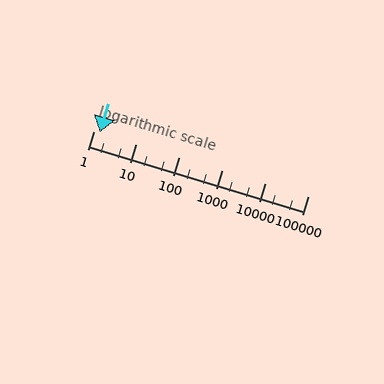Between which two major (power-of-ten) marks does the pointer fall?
The pointer is between 1 and 10.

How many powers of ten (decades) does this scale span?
The scale spans 5 decades, from 1 to 100000.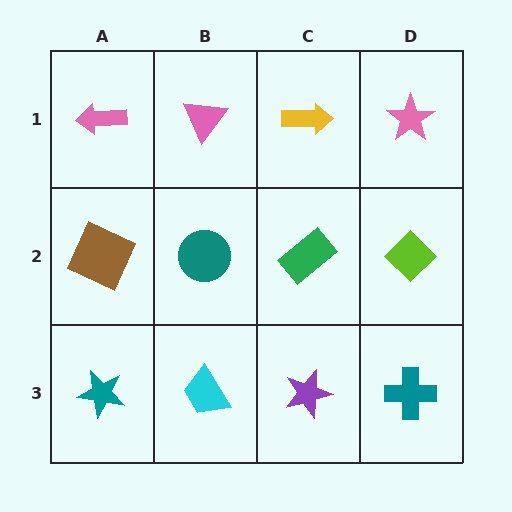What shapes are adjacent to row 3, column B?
A teal circle (row 2, column B), a teal star (row 3, column A), a purple star (row 3, column C).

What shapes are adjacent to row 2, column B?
A pink triangle (row 1, column B), a cyan trapezoid (row 3, column B), a brown square (row 2, column A), a green rectangle (row 2, column C).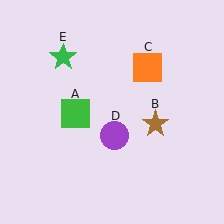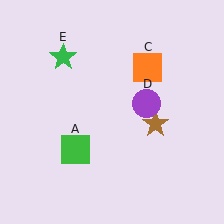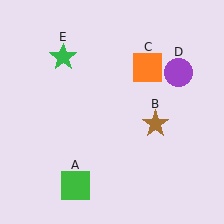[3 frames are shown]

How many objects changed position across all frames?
2 objects changed position: green square (object A), purple circle (object D).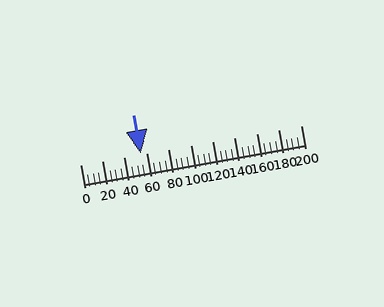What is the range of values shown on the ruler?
The ruler shows values from 0 to 200.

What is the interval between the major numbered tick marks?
The major tick marks are spaced 20 units apart.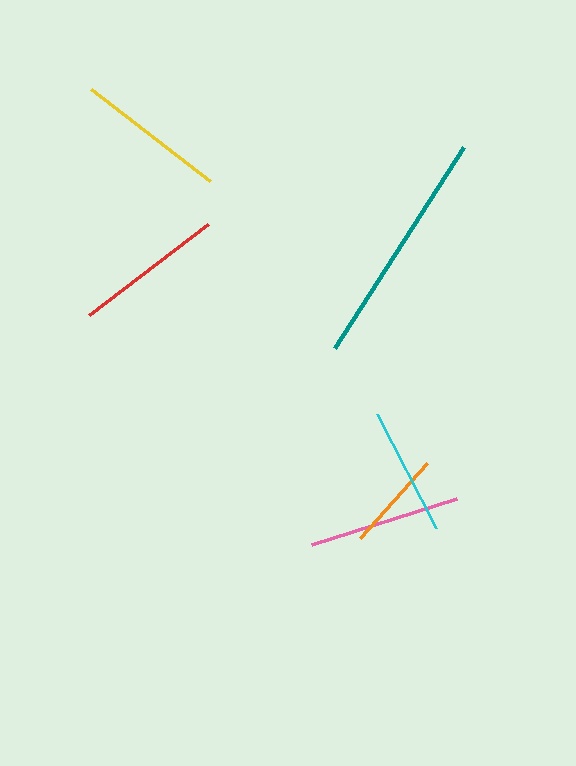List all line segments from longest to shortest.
From longest to shortest: teal, pink, yellow, red, cyan, orange.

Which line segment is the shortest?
The orange line is the shortest at approximately 100 pixels.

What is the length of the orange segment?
The orange segment is approximately 100 pixels long.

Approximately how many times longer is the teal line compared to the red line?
The teal line is approximately 1.6 times the length of the red line.